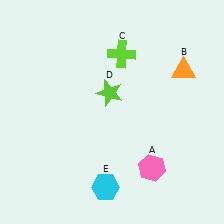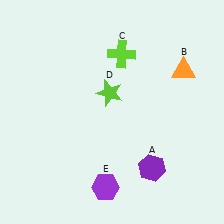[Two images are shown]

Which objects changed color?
A changed from pink to purple. E changed from cyan to purple.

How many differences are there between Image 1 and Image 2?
There are 2 differences between the two images.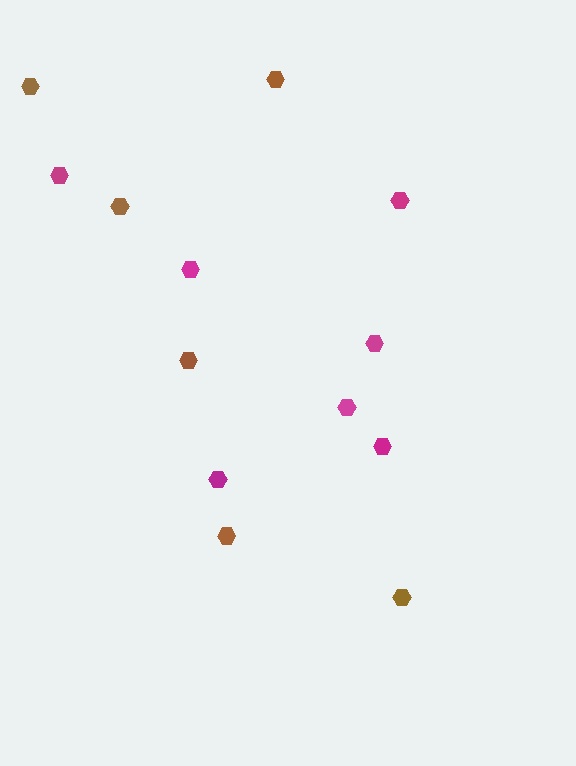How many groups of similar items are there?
There are 2 groups: one group of brown hexagons (6) and one group of magenta hexagons (7).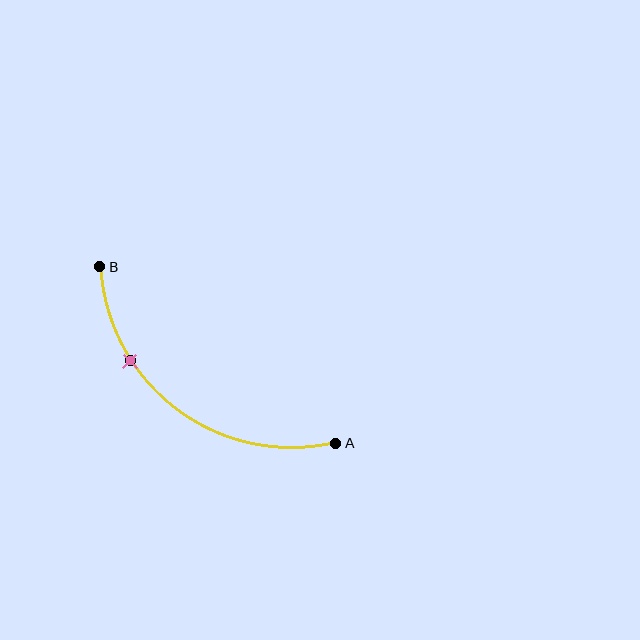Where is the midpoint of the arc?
The arc midpoint is the point on the curve farthest from the straight line joining A and B. It sits below and to the left of that line.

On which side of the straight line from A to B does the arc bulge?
The arc bulges below and to the left of the straight line connecting A and B.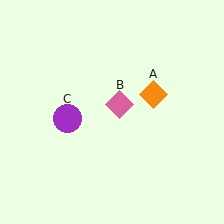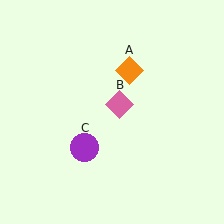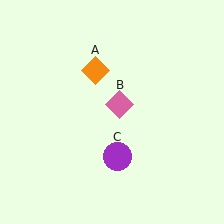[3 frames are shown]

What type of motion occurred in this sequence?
The orange diamond (object A), purple circle (object C) rotated counterclockwise around the center of the scene.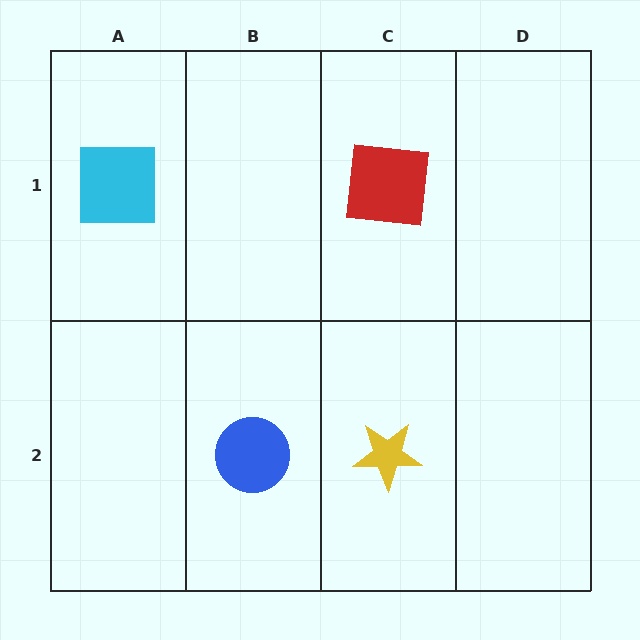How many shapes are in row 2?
2 shapes.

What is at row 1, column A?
A cyan square.